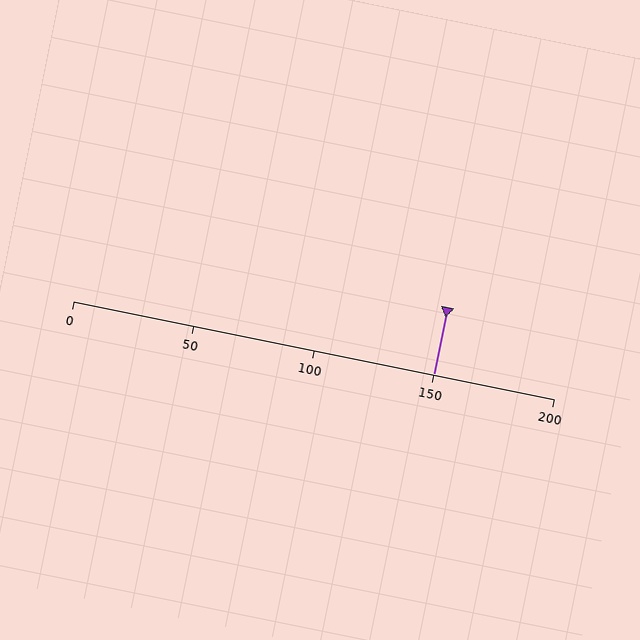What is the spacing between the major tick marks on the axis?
The major ticks are spaced 50 apart.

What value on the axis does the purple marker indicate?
The marker indicates approximately 150.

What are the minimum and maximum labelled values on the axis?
The axis runs from 0 to 200.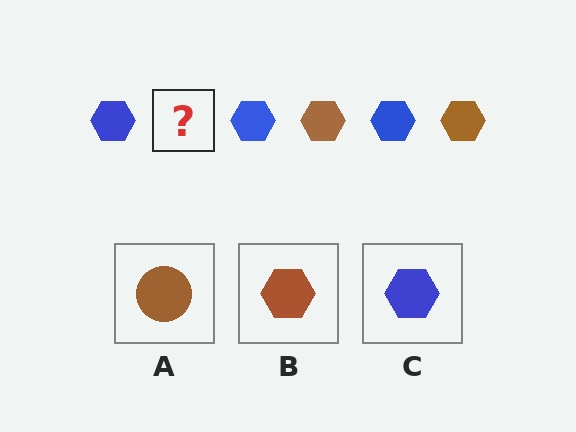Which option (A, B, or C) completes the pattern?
B.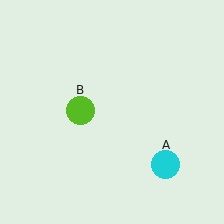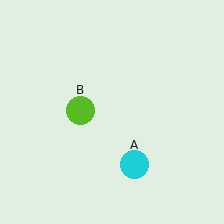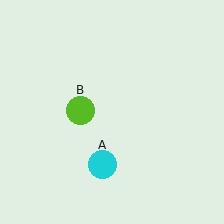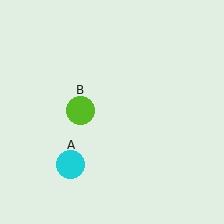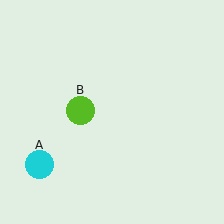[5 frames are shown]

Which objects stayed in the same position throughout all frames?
Lime circle (object B) remained stationary.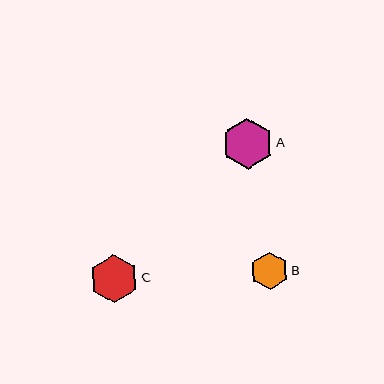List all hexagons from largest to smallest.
From largest to smallest: A, C, B.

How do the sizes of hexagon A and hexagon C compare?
Hexagon A and hexagon C are approximately the same size.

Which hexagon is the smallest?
Hexagon B is the smallest with a size of approximately 38 pixels.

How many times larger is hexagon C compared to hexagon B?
Hexagon C is approximately 1.3 times the size of hexagon B.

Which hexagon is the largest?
Hexagon A is the largest with a size of approximately 51 pixels.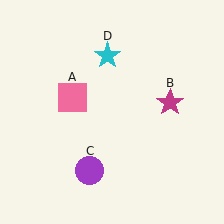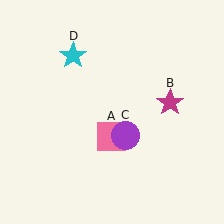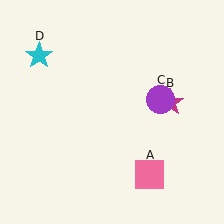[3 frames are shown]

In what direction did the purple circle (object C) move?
The purple circle (object C) moved up and to the right.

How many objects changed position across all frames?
3 objects changed position: pink square (object A), purple circle (object C), cyan star (object D).